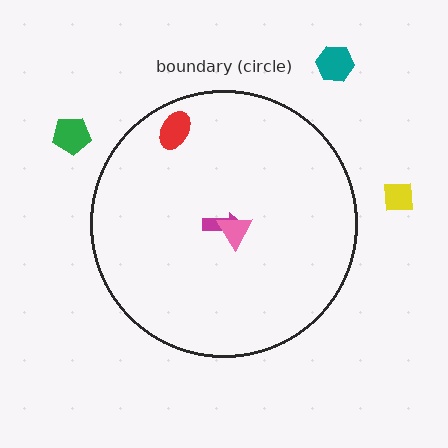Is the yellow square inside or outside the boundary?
Outside.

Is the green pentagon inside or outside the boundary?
Outside.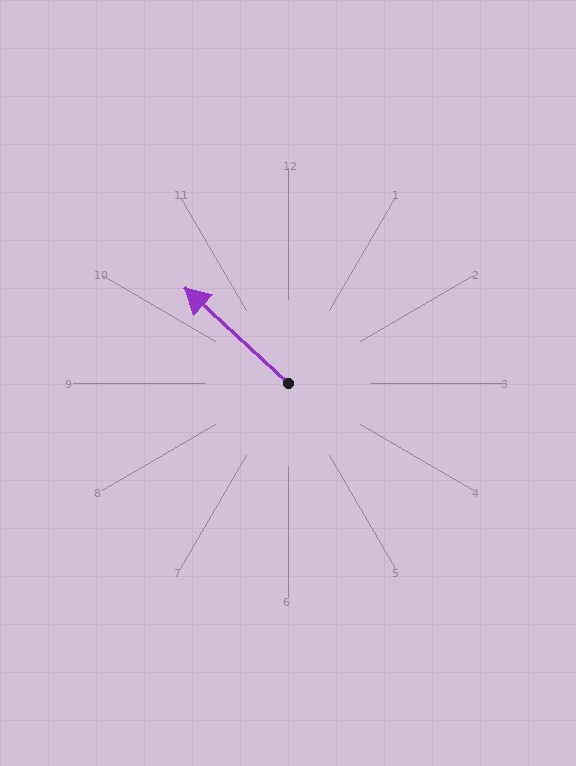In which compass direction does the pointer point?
Northwest.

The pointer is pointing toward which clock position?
Roughly 10 o'clock.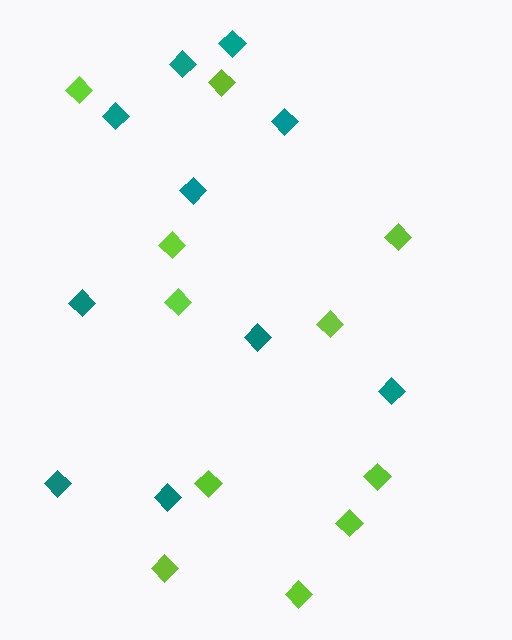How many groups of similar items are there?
There are 2 groups: one group of lime diamonds (11) and one group of teal diamonds (10).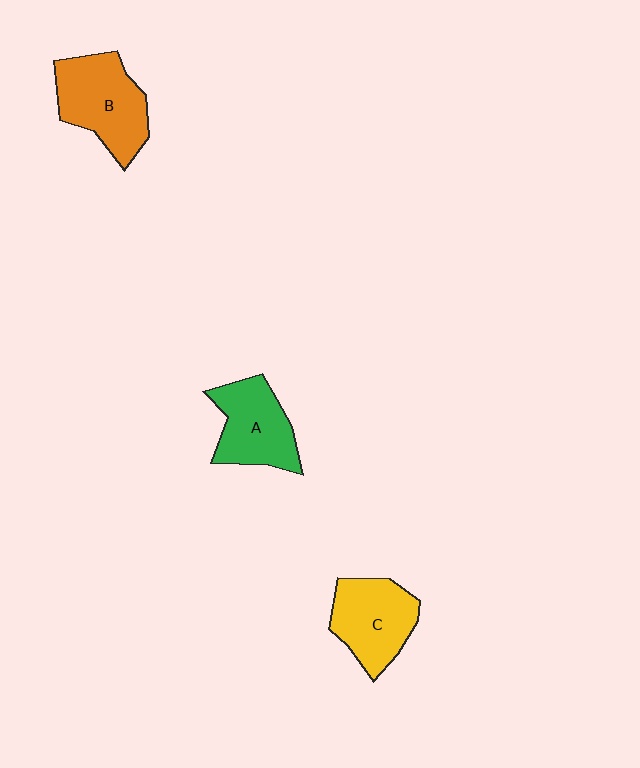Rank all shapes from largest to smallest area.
From largest to smallest: B (orange), C (yellow), A (green).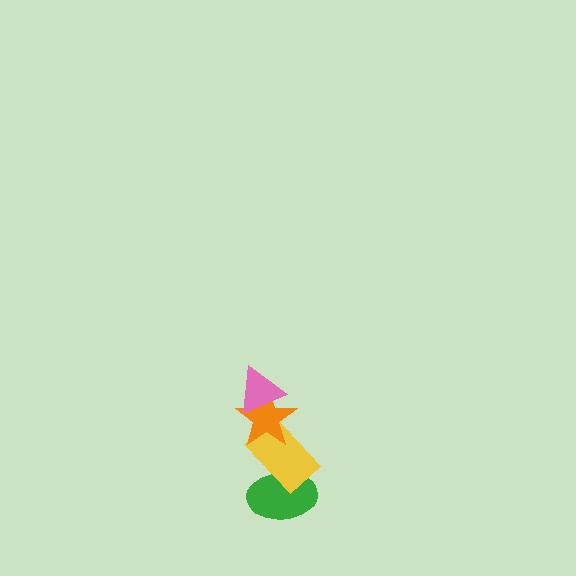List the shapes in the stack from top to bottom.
From top to bottom: the pink triangle, the orange star, the yellow rectangle, the green ellipse.